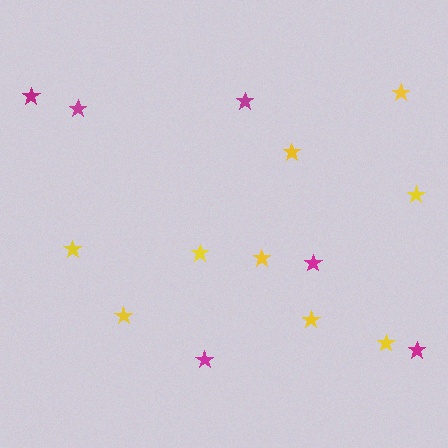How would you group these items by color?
There are 2 groups: one group of magenta stars (6) and one group of yellow stars (9).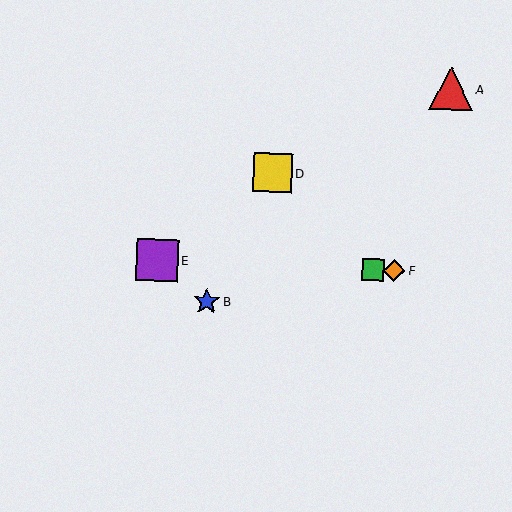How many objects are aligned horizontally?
3 objects (C, E, F) are aligned horizontally.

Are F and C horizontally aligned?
Yes, both are at y≈270.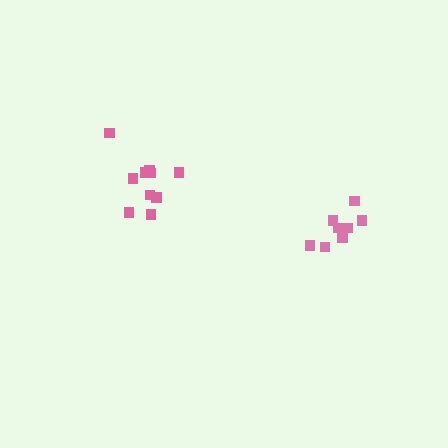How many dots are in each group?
Group 1: 8 dots, Group 2: 10 dots (18 total).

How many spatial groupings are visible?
There are 2 spatial groupings.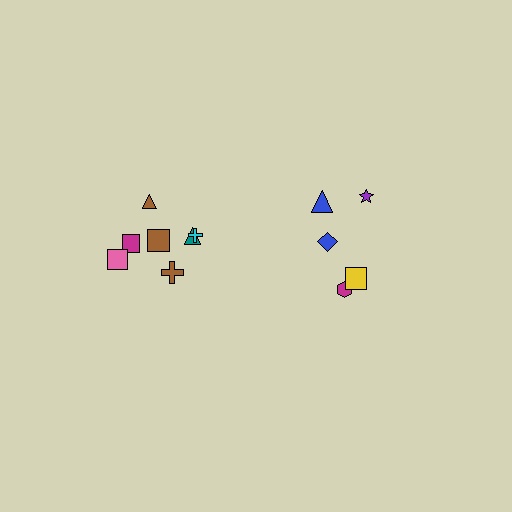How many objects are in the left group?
There are 7 objects.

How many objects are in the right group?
There are 5 objects.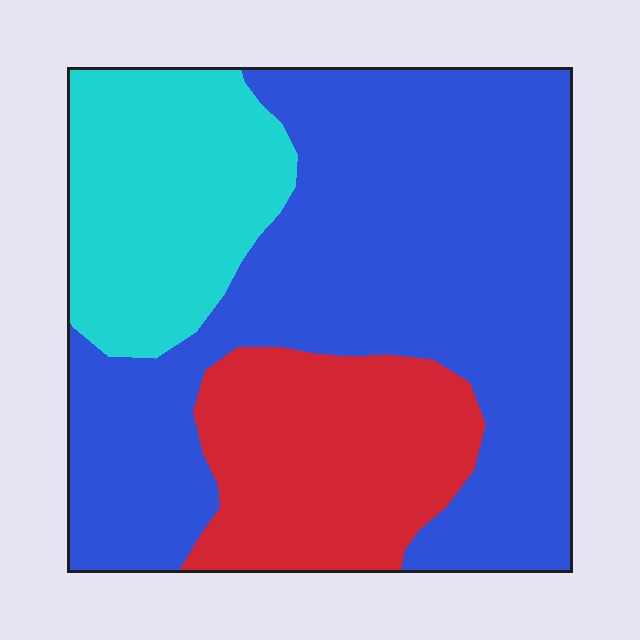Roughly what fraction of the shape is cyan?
Cyan covers around 20% of the shape.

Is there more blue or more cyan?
Blue.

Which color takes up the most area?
Blue, at roughly 60%.